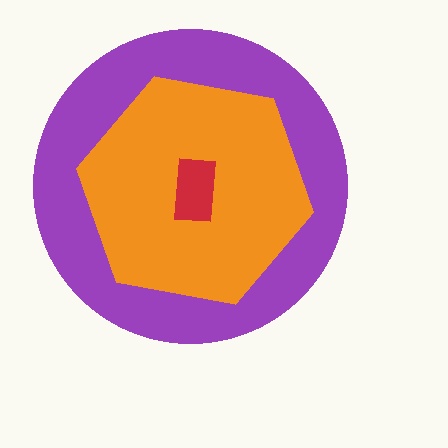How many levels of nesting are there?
3.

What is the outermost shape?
The purple circle.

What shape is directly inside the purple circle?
The orange hexagon.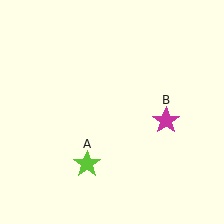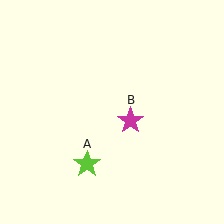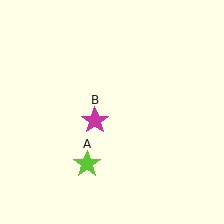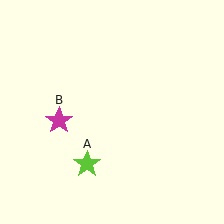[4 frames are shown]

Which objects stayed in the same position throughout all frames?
Lime star (object A) remained stationary.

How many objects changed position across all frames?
1 object changed position: magenta star (object B).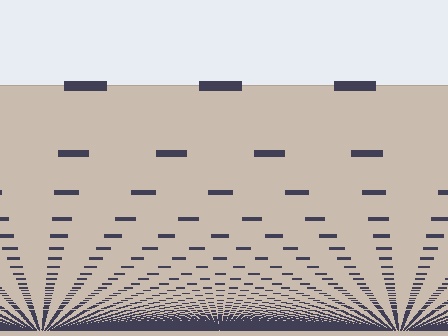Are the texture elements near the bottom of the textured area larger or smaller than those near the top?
Smaller. The gradient is inverted — elements near the bottom are smaller and denser.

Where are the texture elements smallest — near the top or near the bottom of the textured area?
Near the bottom.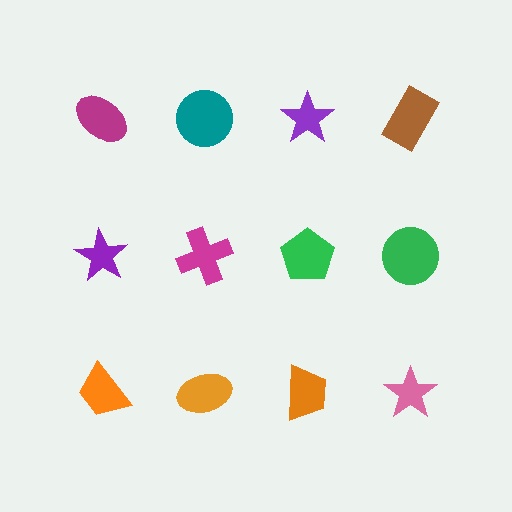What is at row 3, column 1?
An orange trapezoid.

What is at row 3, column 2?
An orange ellipse.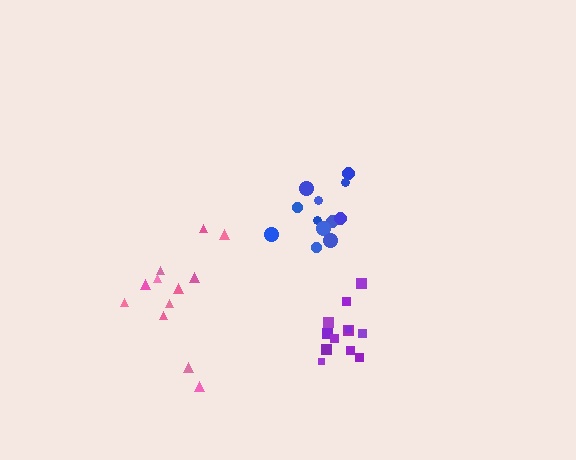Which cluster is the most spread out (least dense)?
Pink.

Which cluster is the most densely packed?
Purple.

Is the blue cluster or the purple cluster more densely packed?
Purple.